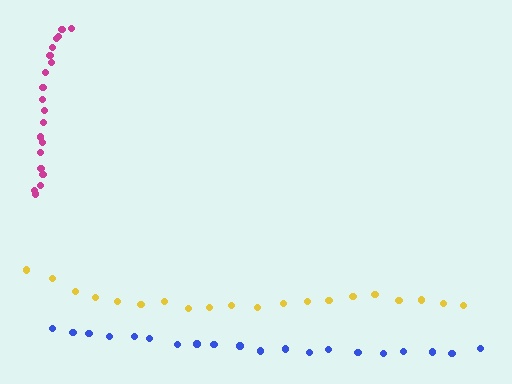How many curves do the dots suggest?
There are 3 distinct paths.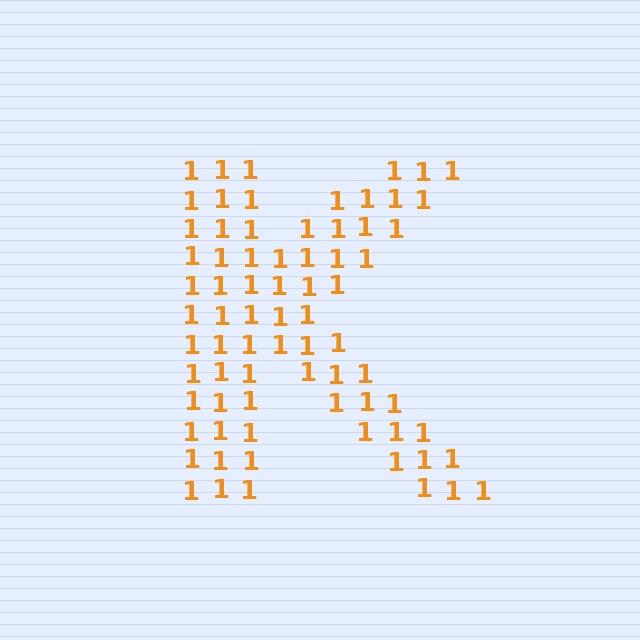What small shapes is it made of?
It is made of small digit 1's.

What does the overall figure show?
The overall figure shows the letter K.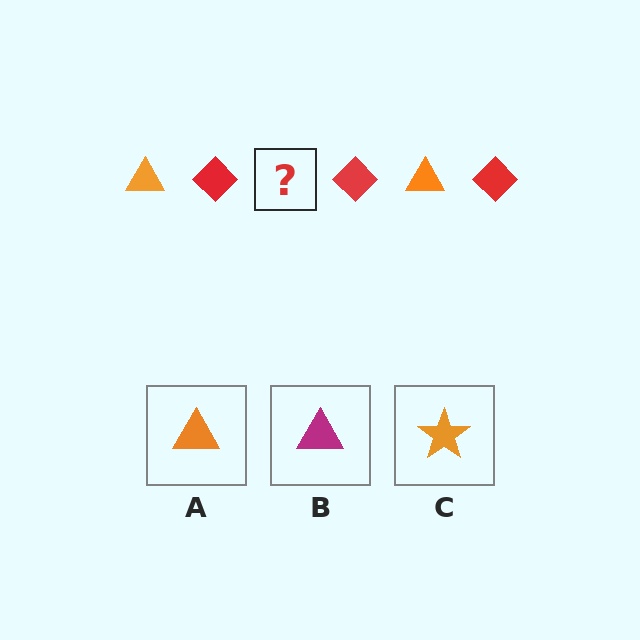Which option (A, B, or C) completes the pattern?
A.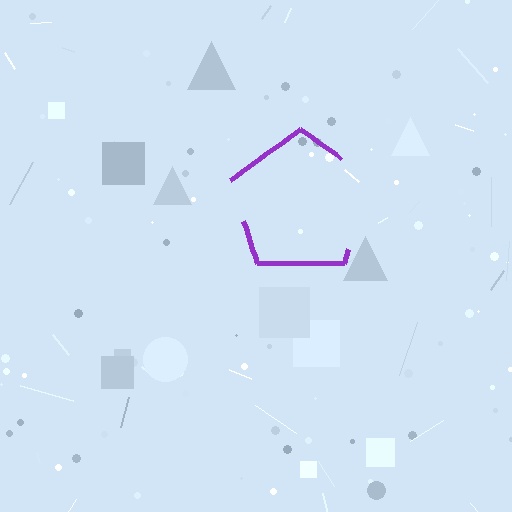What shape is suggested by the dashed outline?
The dashed outline suggests a pentagon.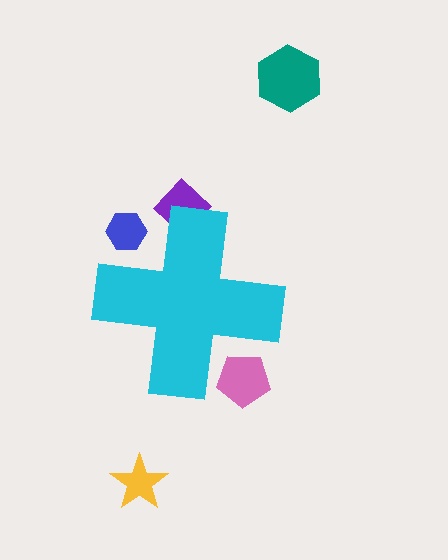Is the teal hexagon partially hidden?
No, the teal hexagon is fully visible.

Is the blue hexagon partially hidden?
Yes, the blue hexagon is partially hidden behind the cyan cross.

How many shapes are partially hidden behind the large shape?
3 shapes are partially hidden.